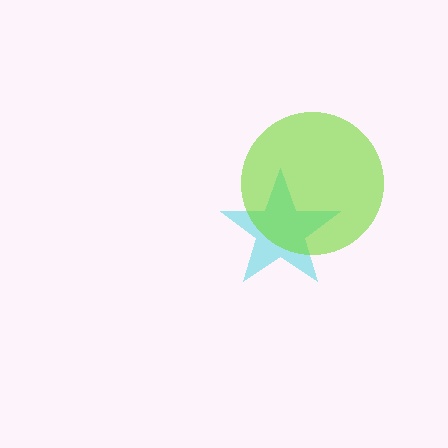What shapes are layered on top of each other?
The layered shapes are: a cyan star, a lime circle.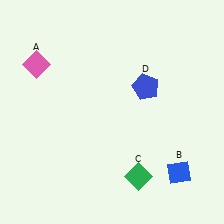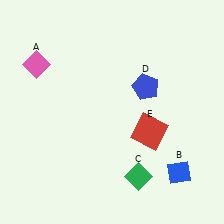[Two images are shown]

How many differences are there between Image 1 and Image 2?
There is 1 difference between the two images.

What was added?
A red square (E) was added in Image 2.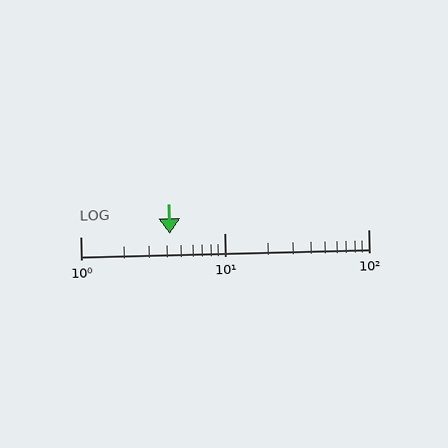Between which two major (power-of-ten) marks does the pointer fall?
The pointer is between 1 and 10.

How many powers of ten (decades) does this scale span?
The scale spans 2 decades, from 1 to 100.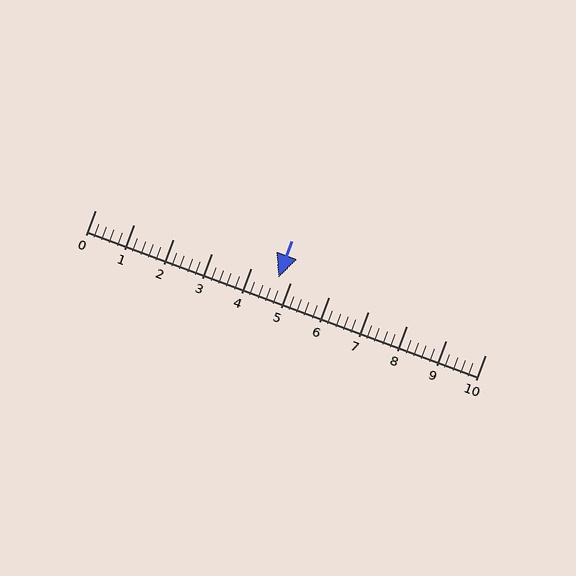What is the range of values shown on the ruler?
The ruler shows values from 0 to 10.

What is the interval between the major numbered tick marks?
The major tick marks are spaced 1 units apart.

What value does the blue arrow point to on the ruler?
The blue arrow points to approximately 4.7.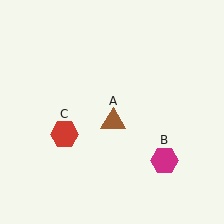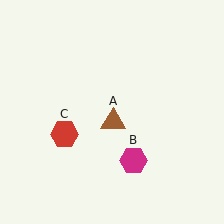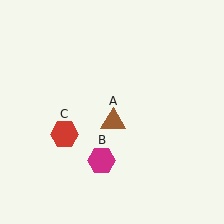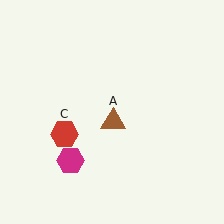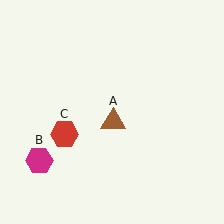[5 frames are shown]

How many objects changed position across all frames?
1 object changed position: magenta hexagon (object B).